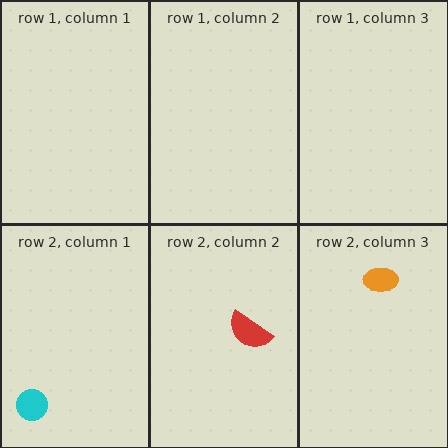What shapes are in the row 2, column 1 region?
The cyan circle.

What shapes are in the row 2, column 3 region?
The orange ellipse.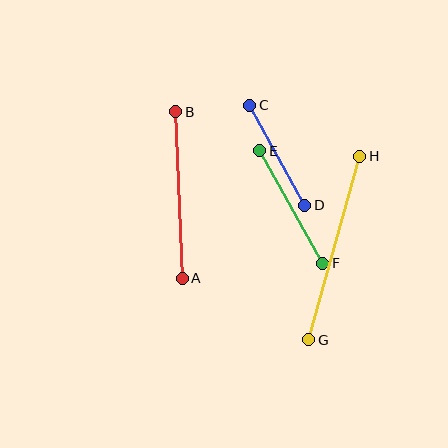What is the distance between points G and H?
The distance is approximately 190 pixels.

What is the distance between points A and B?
The distance is approximately 166 pixels.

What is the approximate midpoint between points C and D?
The midpoint is at approximately (277, 155) pixels.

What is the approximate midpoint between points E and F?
The midpoint is at approximately (291, 207) pixels.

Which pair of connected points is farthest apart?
Points G and H are farthest apart.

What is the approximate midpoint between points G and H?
The midpoint is at approximately (334, 248) pixels.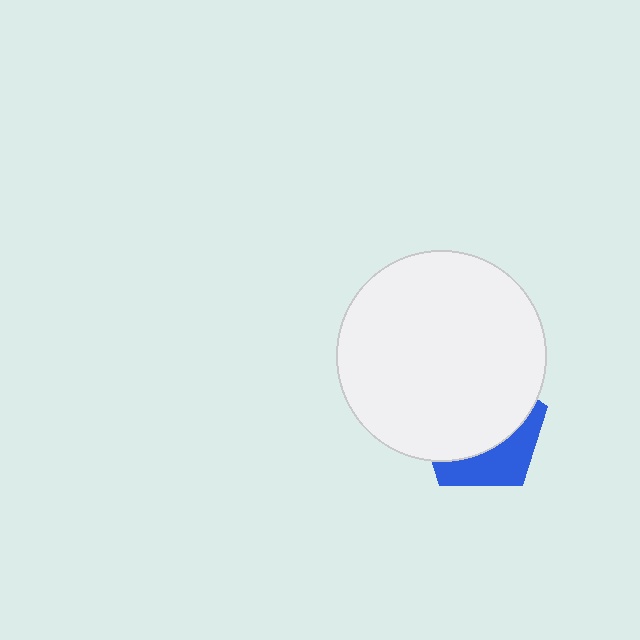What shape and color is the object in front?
The object in front is a white circle.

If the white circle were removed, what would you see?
You would see the complete blue pentagon.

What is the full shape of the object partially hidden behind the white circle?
The partially hidden object is a blue pentagon.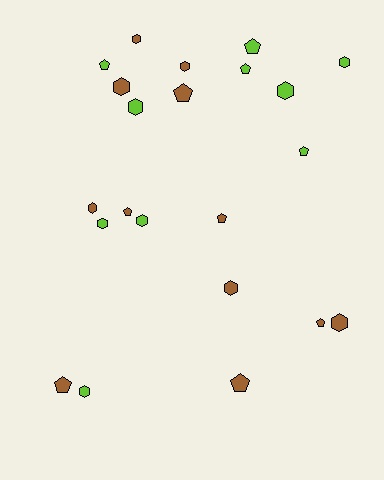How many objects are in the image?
There are 22 objects.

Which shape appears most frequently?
Hexagon, with 12 objects.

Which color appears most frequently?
Brown, with 12 objects.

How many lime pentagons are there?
There are 4 lime pentagons.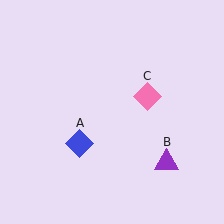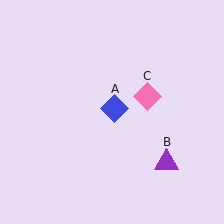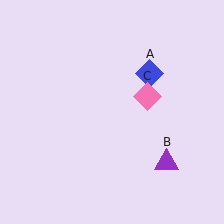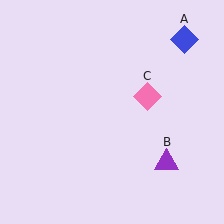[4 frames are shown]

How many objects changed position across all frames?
1 object changed position: blue diamond (object A).